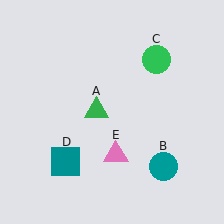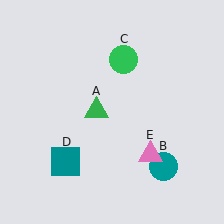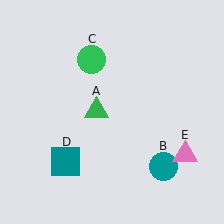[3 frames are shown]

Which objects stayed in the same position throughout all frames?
Green triangle (object A) and teal circle (object B) and teal square (object D) remained stationary.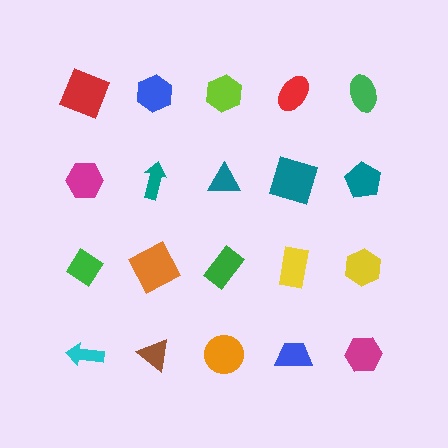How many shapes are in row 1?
5 shapes.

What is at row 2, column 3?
A teal triangle.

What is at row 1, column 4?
A red ellipse.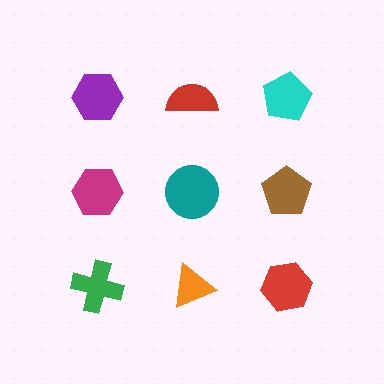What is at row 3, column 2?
An orange triangle.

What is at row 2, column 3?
A brown pentagon.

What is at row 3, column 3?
A red hexagon.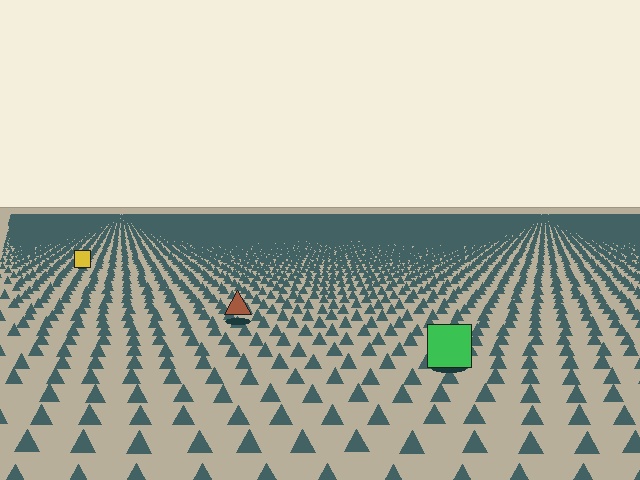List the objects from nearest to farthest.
From nearest to farthest: the green square, the brown triangle, the yellow square.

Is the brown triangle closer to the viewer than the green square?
No. The green square is closer — you can tell from the texture gradient: the ground texture is coarser near it.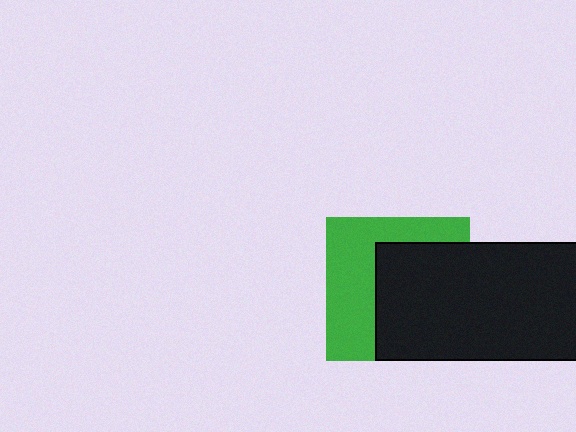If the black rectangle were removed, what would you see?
You would see the complete green square.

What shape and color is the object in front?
The object in front is a black rectangle.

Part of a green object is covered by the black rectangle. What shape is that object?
It is a square.